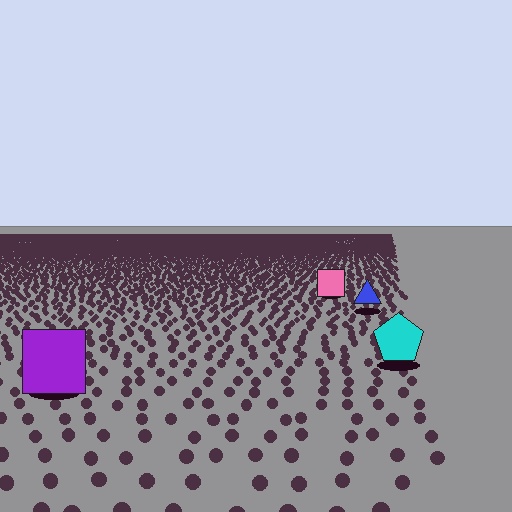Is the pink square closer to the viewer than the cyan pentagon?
No. The cyan pentagon is closer — you can tell from the texture gradient: the ground texture is coarser near it.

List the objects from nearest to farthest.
From nearest to farthest: the purple square, the cyan pentagon, the blue triangle, the pink square.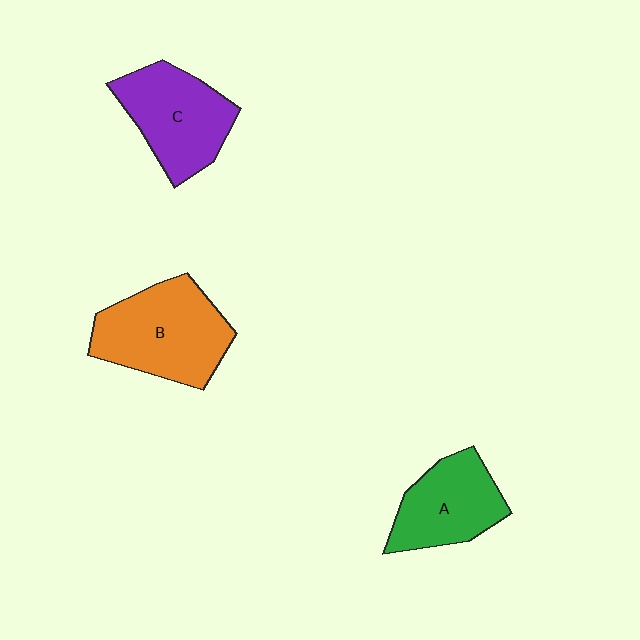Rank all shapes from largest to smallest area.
From largest to smallest: B (orange), C (purple), A (green).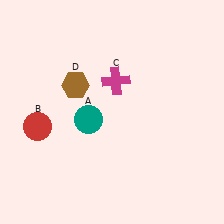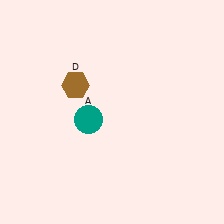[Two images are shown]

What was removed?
The red circle (B), the magenta cross (C) were removed in Image 2.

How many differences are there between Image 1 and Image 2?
There are 2 differences between the two images.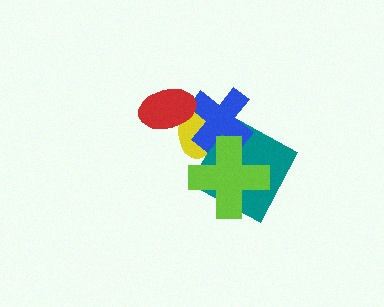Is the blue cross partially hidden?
Yes, it is partially covered by another shape.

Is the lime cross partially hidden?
No, no other shape covers it.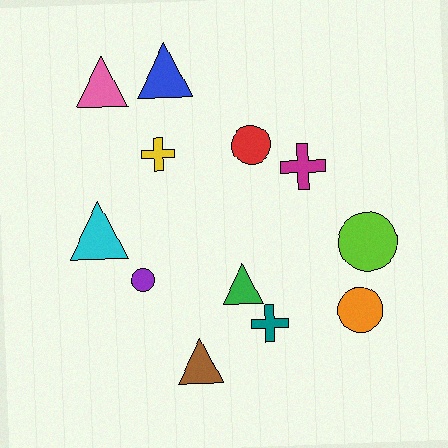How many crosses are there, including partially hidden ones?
There are 3 crosses.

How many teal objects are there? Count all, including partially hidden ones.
There is 1 teal object.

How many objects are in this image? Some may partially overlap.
There are 12 objects.